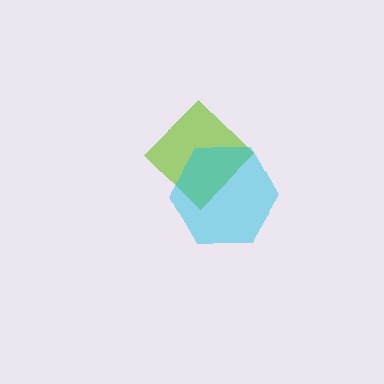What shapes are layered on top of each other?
The layered shapes are: a lime diamond, a cyan hexagon.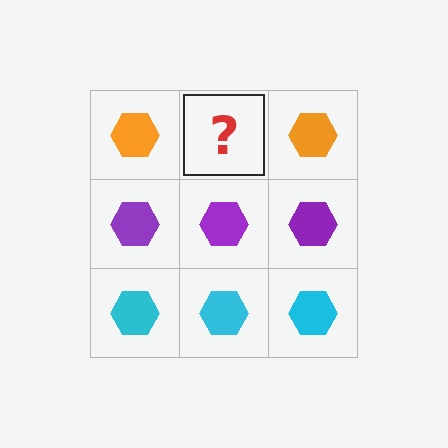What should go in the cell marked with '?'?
The missing cell should contain an orange hexagon.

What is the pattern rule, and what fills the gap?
The rule is that each row has a consistent color. The gap should be filled with an orange hexagon.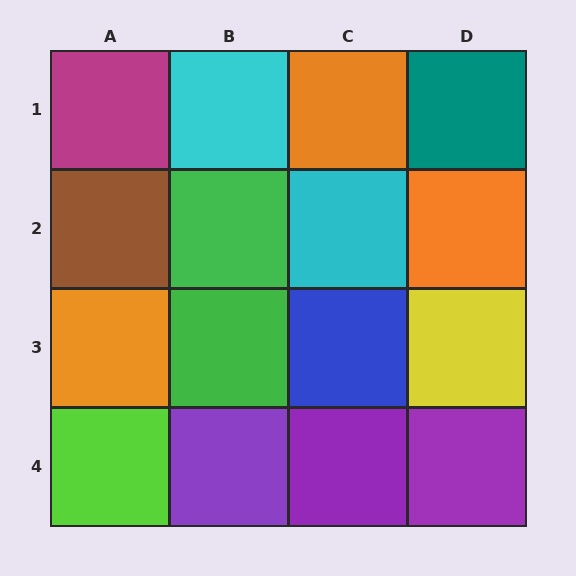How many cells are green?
2 cells are green.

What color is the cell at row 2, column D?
Orange.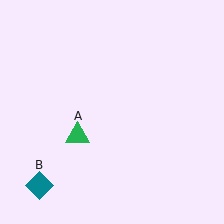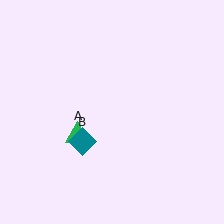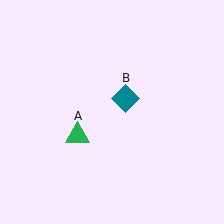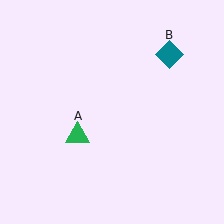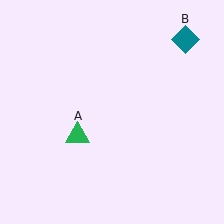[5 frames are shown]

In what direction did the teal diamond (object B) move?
The teal diamond (object B) moved up and to the right.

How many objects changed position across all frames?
1 object changed position: teal diamond (object B).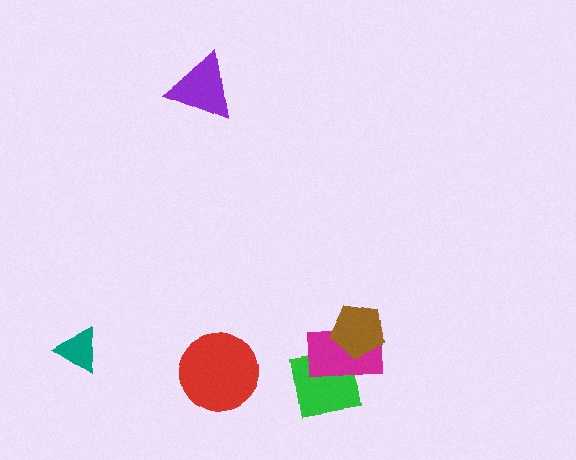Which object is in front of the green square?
The magenta rectangle is in front of the green square.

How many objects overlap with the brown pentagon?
1 object overlaps with the brown pentagon.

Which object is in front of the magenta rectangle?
The brown pentagon is in front of the magenta rectangle.